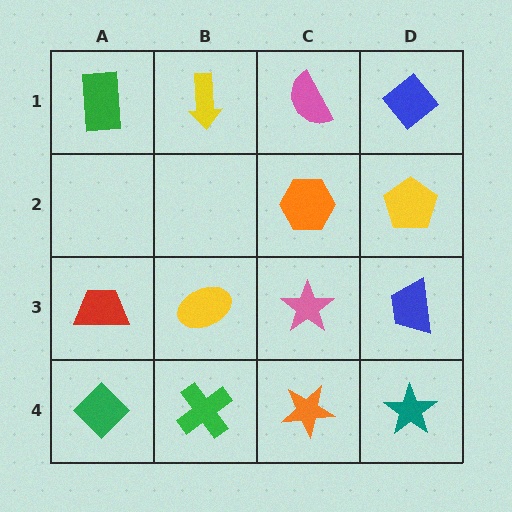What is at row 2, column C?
An orange hexagon.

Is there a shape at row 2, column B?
No, that cell is empty.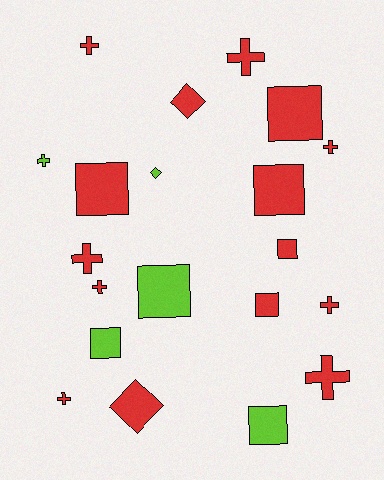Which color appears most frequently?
Red, with 15 objects.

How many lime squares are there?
There are 3 lime squares.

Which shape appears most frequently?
Cross, with 9 objects.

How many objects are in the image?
There are 20 objects.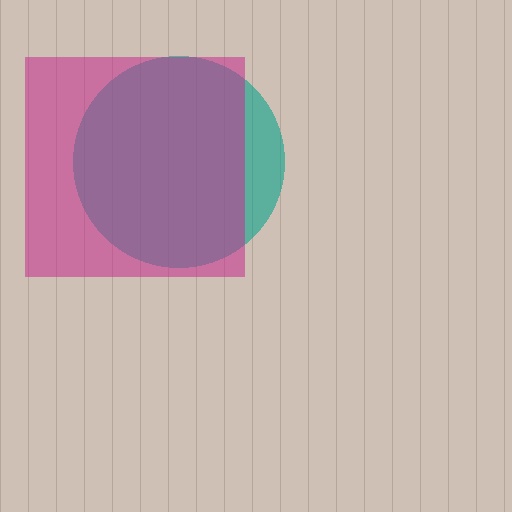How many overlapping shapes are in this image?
There are 2 overlapping shapes in the image.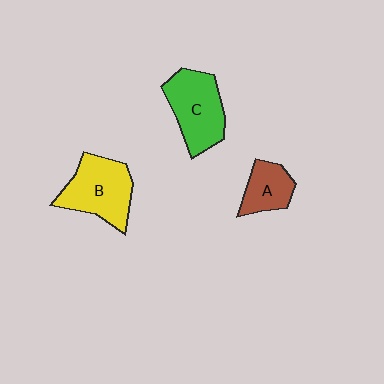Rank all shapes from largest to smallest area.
From largest to smallest: B (yellow), C (green), A (brown).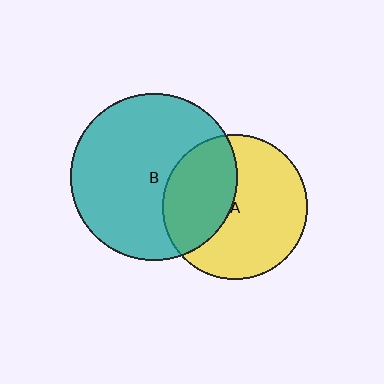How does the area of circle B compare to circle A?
Approximately 1.3 times.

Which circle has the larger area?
Circle B (teal).